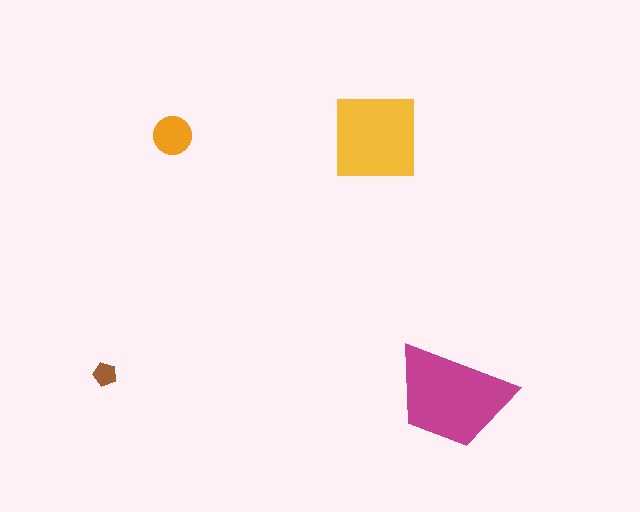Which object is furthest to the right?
The magenta trapezoid is rightmost.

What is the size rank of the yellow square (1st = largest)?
2nd.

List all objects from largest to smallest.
The magenta trapezoid, the yellow square, the orange circle, the brown pentagon.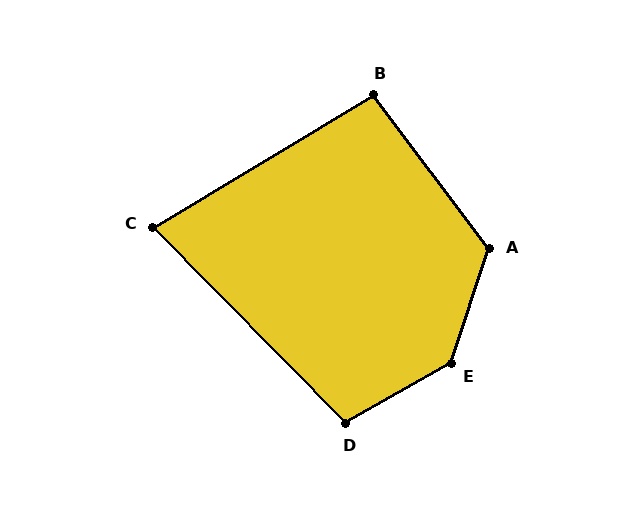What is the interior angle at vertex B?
Approximately 96 degrees (obtuse).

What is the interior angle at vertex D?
Approximately 105 degrees (obtuse).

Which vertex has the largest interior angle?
E, at approximately 138 degrees.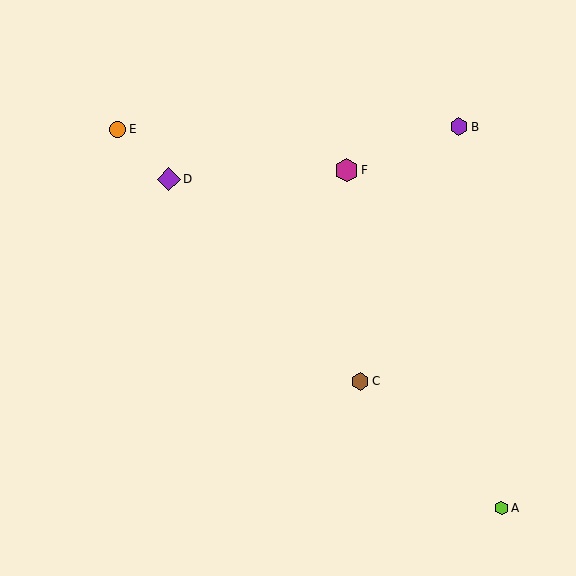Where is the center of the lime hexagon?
The center of the lime hexagon is at (502, 508).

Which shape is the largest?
The magenta hexagon (labeled F) is the largest.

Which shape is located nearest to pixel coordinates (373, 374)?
The brown hexagon (labeled C) at (360, 381) is nearest to that location.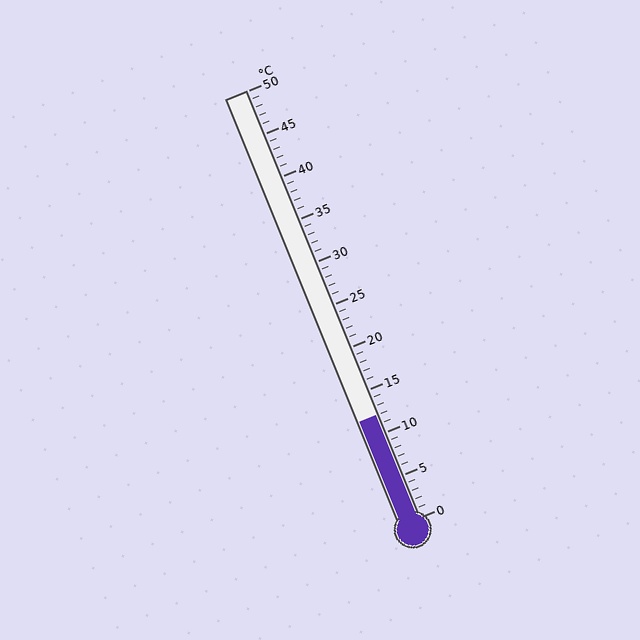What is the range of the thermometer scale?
The thermometer scale ranges from 0°C to 50°C.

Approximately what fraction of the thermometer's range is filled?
The thermometer is filled to approximately 25% of its range.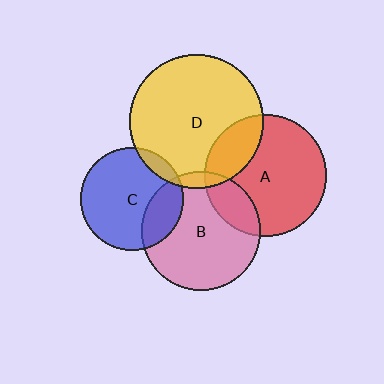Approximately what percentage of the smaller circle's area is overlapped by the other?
Approximately 10%.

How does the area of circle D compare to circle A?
Approximately 1.2 times.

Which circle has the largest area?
Circle D (yellow).